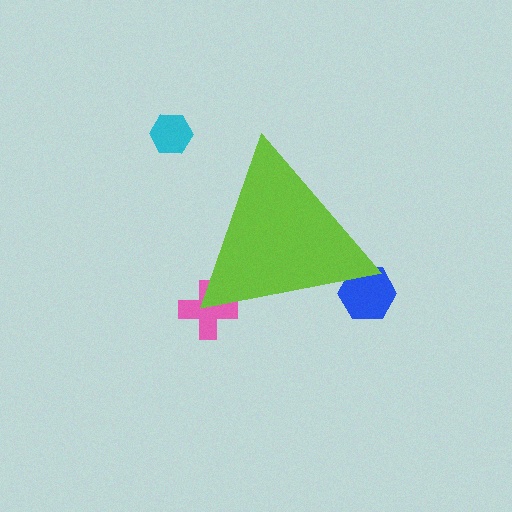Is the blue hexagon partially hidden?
Yes, the blue hexagon is partially hidden behind the lime triangle.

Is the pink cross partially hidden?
Yes, the pink cross is partially hidden behind the lime triangle.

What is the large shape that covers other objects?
A lime triangle.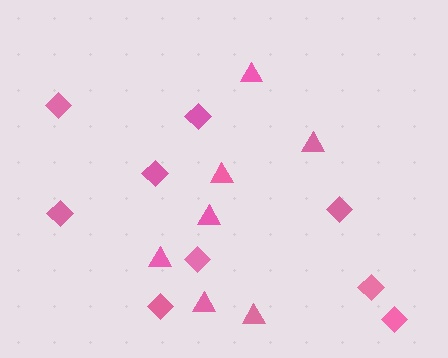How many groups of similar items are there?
There are 2 groups: one group of triangles (7) and one group of diamonds (9).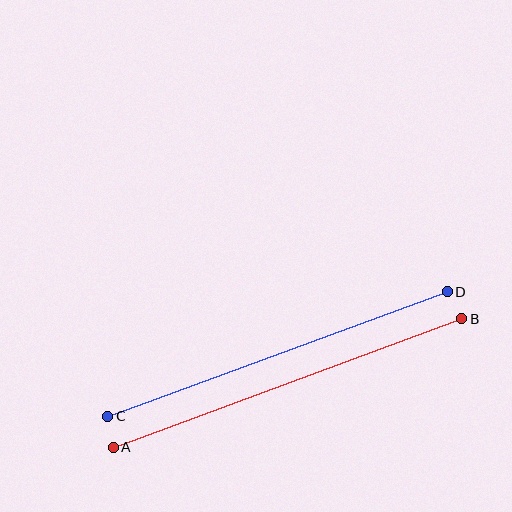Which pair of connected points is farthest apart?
Points A and B are farthest apart.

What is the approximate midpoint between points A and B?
The midpoint is at approximately (287, 383) pixels.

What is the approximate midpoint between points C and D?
The midpoint is at approximately (277, 354) pixels.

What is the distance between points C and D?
The distance is approximately 362 pixels.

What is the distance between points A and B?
The distance is approximately 371 pixels.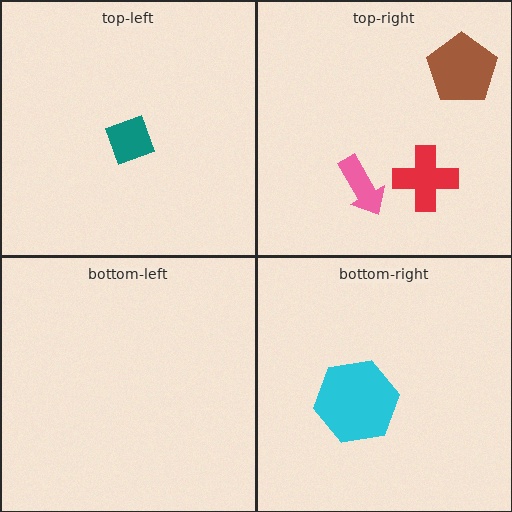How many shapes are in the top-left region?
1.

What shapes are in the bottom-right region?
The cyan hexagon.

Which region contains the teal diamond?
The top-left region.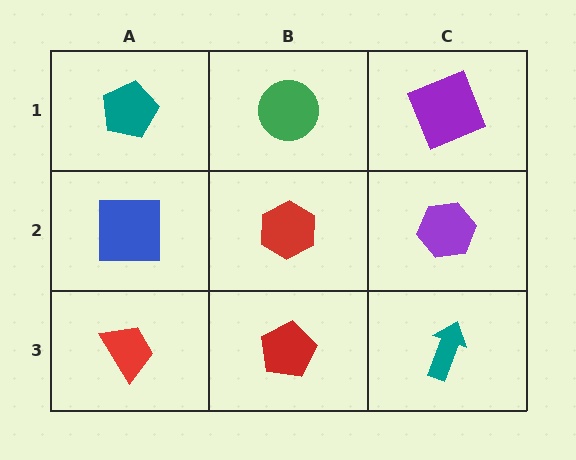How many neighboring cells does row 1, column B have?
3.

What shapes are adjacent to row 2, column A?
A teal pentagon (row 1, column A), a red trapezoid (row 3, column A), a red hexagon (row 2, column B).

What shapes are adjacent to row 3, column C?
A purple hexagon (row 2, column C), a red pentagon (row 3, column B).